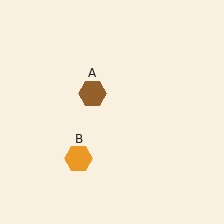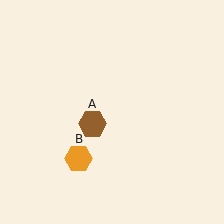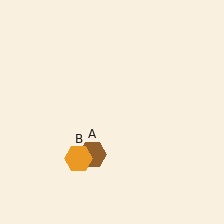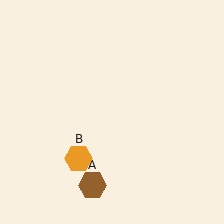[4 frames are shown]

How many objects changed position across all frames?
1 object changed position: brown hexagon (object A).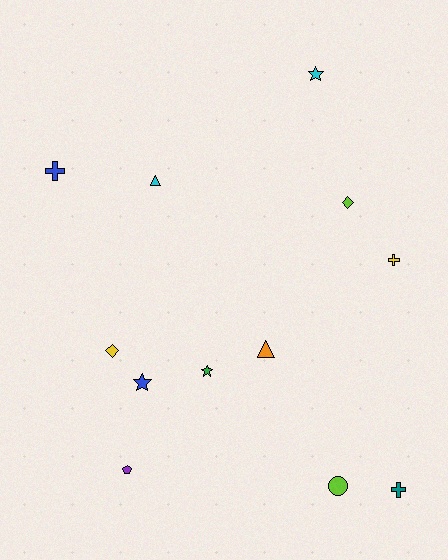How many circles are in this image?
There is 1 circle.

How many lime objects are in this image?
There are 2 lime objects.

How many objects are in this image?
There are 12 objects.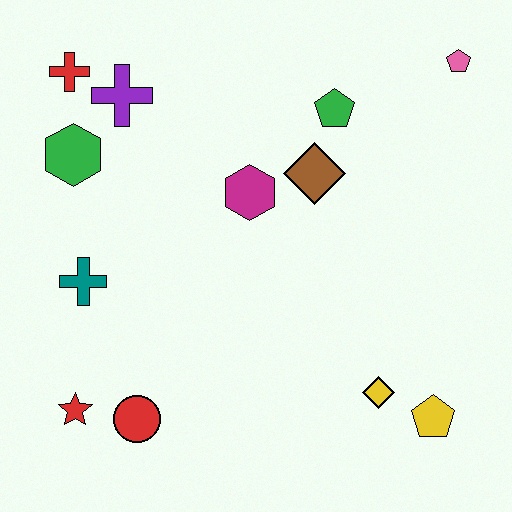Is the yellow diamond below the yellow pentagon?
No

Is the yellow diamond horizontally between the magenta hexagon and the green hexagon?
No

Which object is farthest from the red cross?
The yellow pentagon is farthest from the red cross.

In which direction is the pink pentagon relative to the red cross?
The pink pentagon is to the right of the red cross.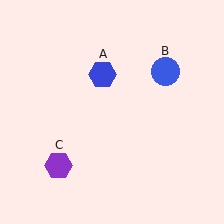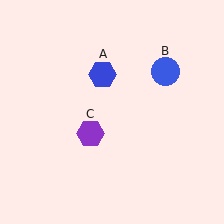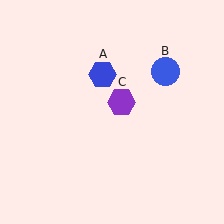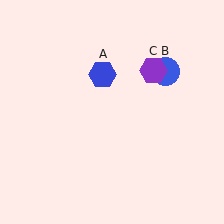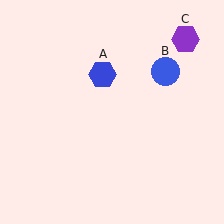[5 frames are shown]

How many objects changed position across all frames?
1 object changed position: purple hexagon (object C).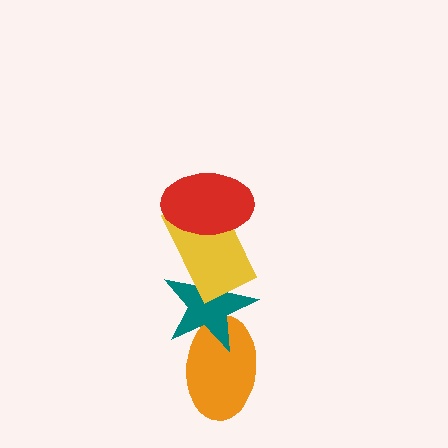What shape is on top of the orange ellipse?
The teal star is on top of the orange ellipse.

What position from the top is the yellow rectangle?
The yellow rectangle is 2nd from the top.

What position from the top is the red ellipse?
The red ellipse is 1st from the top.